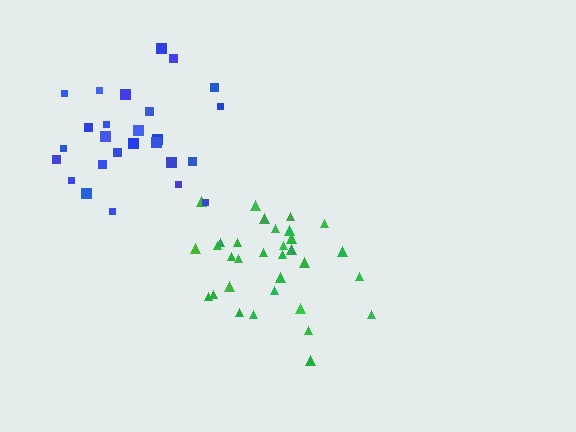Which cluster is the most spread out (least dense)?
Blue.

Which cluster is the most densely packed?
Green.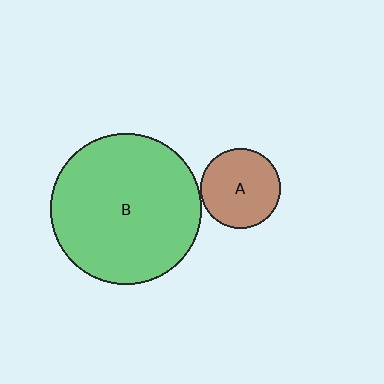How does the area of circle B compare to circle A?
Approximately 3.5 times.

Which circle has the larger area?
Circle B (green).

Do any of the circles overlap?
No, none of the circles overlap.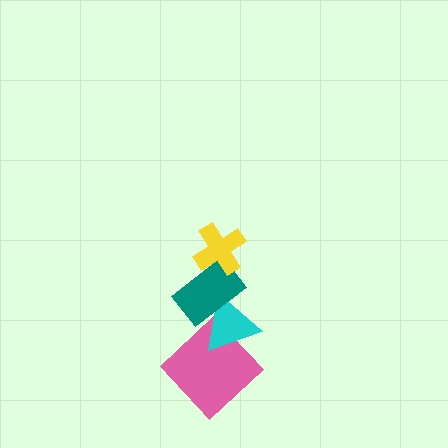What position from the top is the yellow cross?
The yellow cross is 1st from the top.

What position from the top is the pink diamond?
The pink diamond is 4th from the top.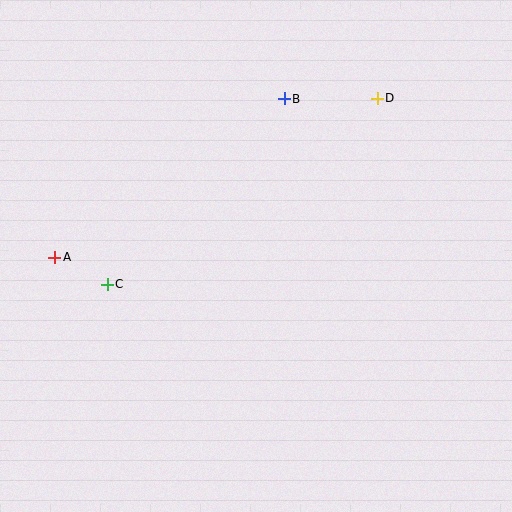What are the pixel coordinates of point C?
Point C is at (107, 284).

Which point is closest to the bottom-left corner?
Point C is closest to the bottom-left corner.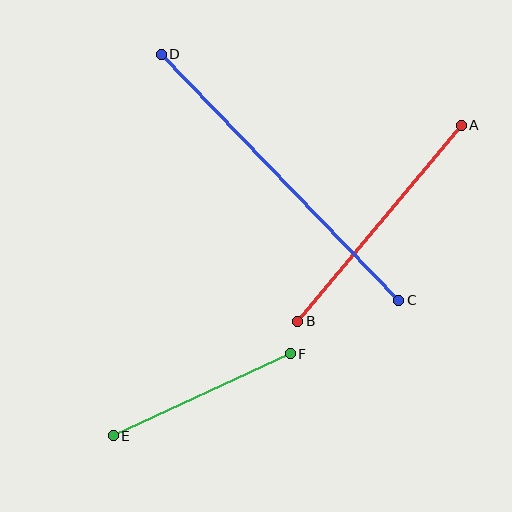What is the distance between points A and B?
The distance is approximately 255 pixels.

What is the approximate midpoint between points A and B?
The midpoint is at approximately (380, 223) pixels.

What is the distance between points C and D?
The distance is approximately 342 pixels.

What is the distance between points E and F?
The distance is approximately 195 pixels.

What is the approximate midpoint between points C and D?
The midpoint is at approximately (280, 177) pixels.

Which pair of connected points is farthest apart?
Points C and D are farthest apart.